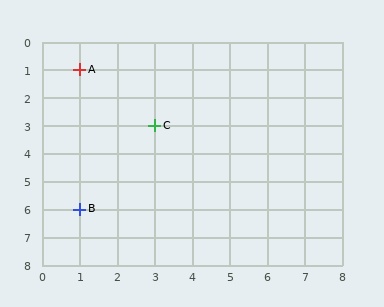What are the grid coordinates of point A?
Point A is at grid coordinates (1, 1).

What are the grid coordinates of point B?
Point B is at grid coordinates (1, 6).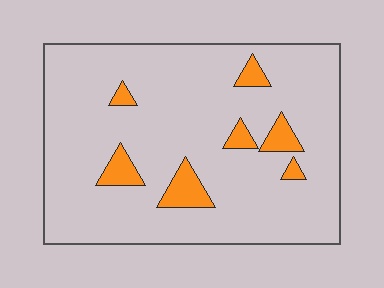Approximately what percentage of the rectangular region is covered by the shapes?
Approximately 10%.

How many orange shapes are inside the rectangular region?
7.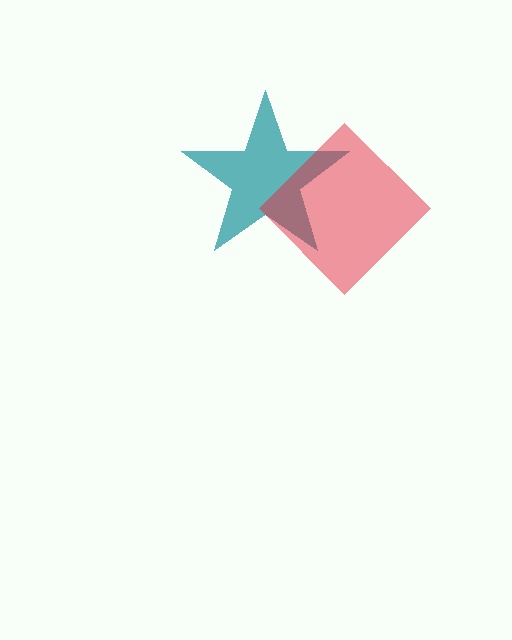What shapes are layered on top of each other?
The layered shapes are: a teal star, a red diamond.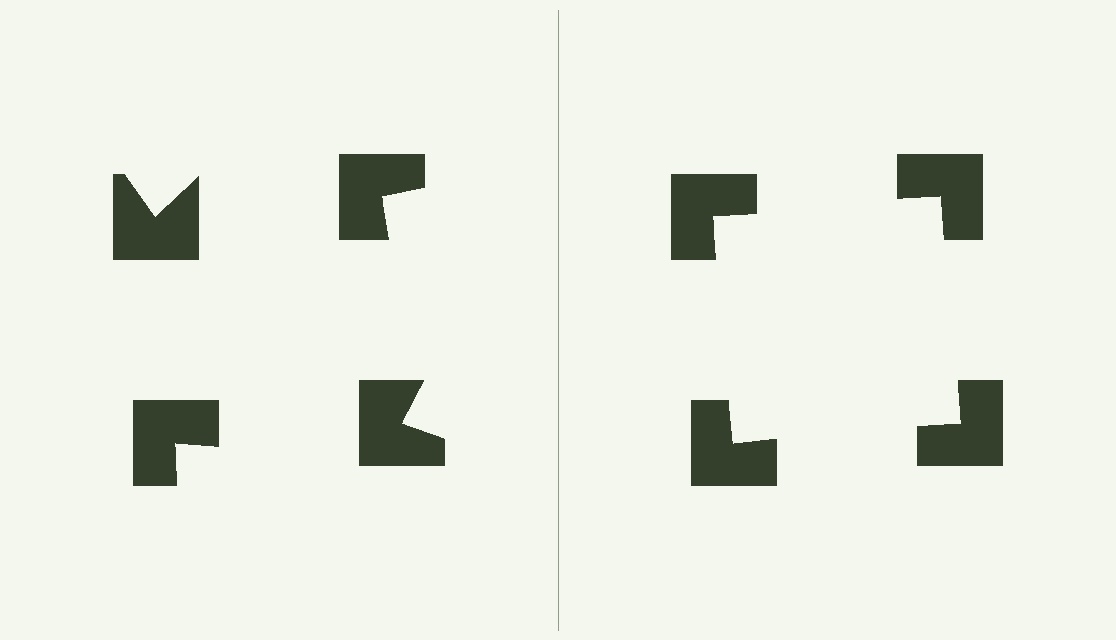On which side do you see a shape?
An illusory square appears on the right side. On the left side the wedge cuts are rotated, so no coherent shape forms.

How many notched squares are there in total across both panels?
8 — 4 on each side.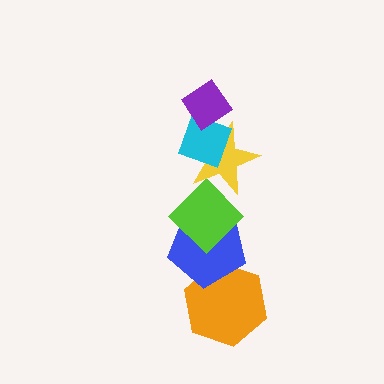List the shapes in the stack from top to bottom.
From top to bottom: the purple diamond, the cyan diamond, the yellow star, the lime diamond, the blue pentagon, the orange hexagon.